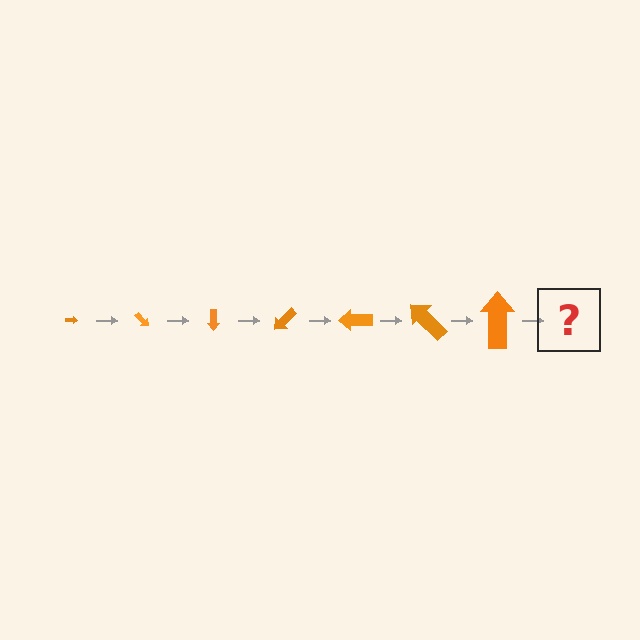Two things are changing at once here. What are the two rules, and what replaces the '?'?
The two rules are that the arrow grows larger each step and it rotates 45 degrees each step. The '?' should be an arrow, larger than the previous one and rotated 315 degrees from the start.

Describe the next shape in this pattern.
It should be an arrow, larger than the previous one and rotated 315 degrees from the start.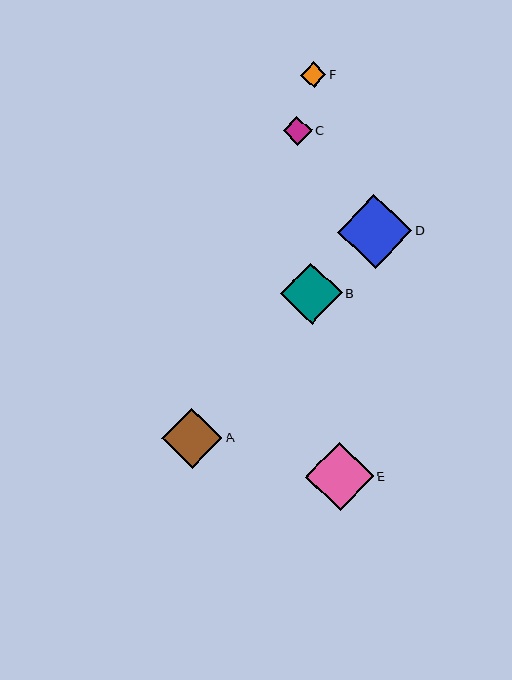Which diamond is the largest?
Diamond D is the largest with a size of approximately 74 pixels.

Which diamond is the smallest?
Diamond F is the smallest with a size of approximately 26 pixels.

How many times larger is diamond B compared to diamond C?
Diamond B is approximately 2.1 times the size of diamond C.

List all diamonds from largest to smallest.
From largest to smallest: D, E, B, A, C, F.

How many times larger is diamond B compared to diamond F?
Diamond B is approximately 2.4 times the size of diamond F.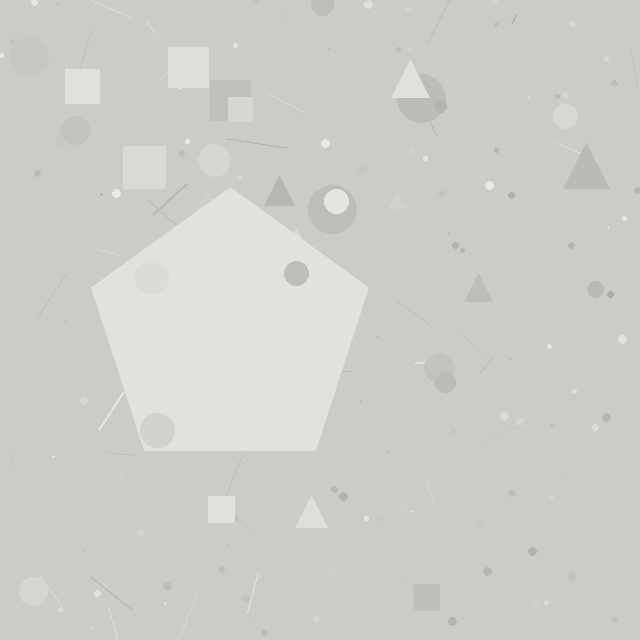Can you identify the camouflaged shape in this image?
The camouflaged shape is a pentagon.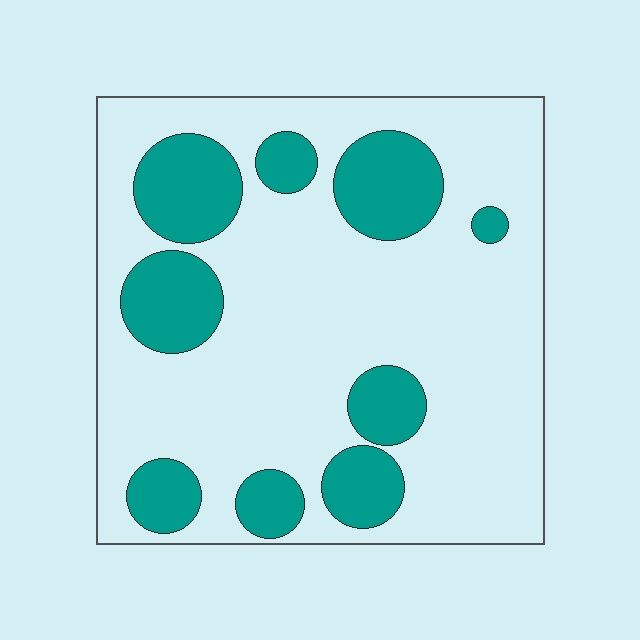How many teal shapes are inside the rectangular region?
9.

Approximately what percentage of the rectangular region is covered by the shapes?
Approximately 25%.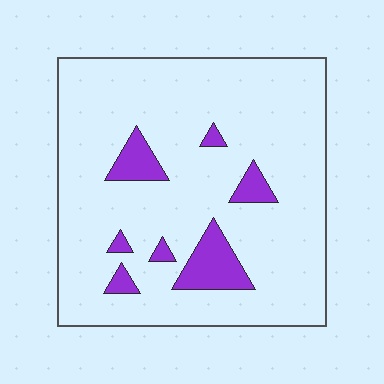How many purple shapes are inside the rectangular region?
7.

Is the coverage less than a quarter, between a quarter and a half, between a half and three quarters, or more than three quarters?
Less than a quarter.